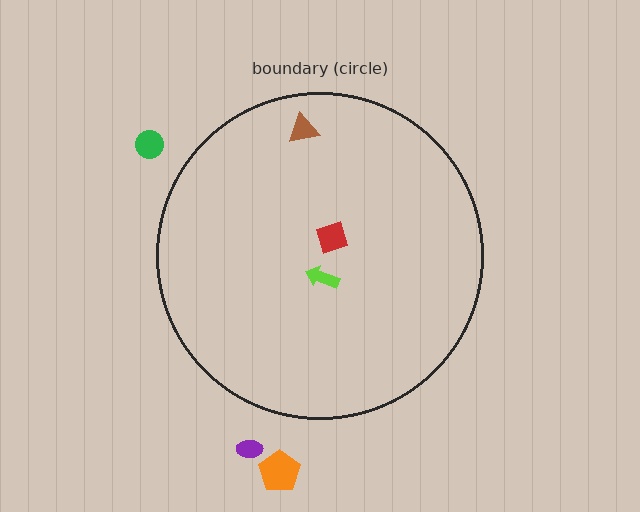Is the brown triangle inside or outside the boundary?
Inside.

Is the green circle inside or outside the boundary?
Outside.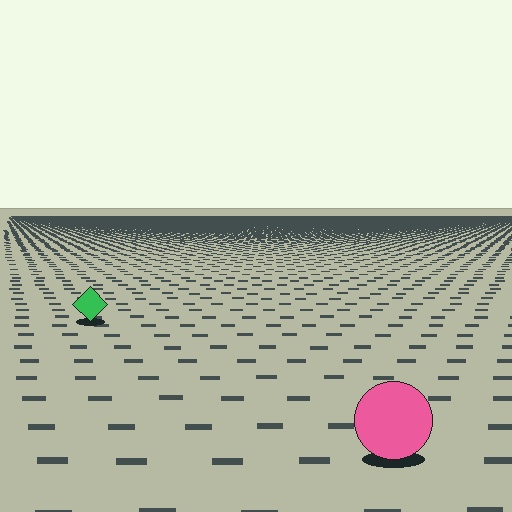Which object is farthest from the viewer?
The green diamond is farthest from the viewer. It appears smaller and the ground texture around it is denser.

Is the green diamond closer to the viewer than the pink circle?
No. The pink circle is closer — you can tell from the texture gradient: the ground texture is coarser near it.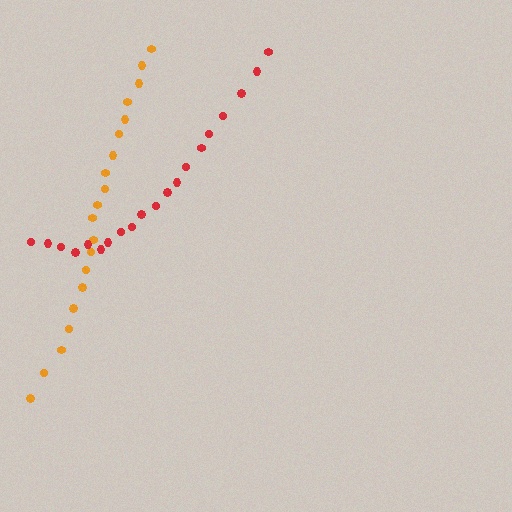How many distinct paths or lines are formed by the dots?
There are 2 distinct paths.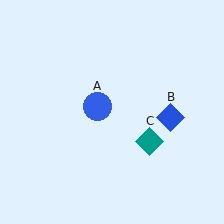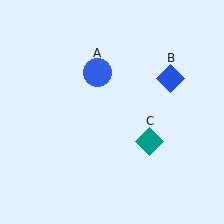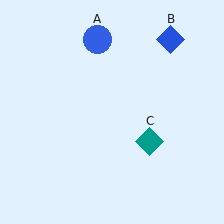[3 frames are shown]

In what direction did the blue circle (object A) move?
The blue circle (object A) moved up.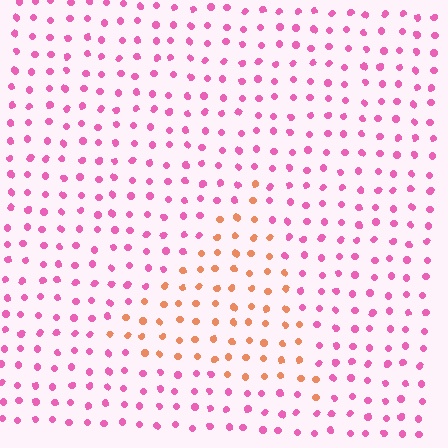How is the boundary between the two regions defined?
The boundary is defined purely by a slight shift in hue (about 56 degrees). Spacing, size, and orientation are identical on both sides.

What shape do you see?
I see a triangle.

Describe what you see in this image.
The image is filled with small pink elements in a uniform arrangement. A triangle-shaped region is visible where the elements are tinted to a slightly different hue, forming a subtle color boundary.